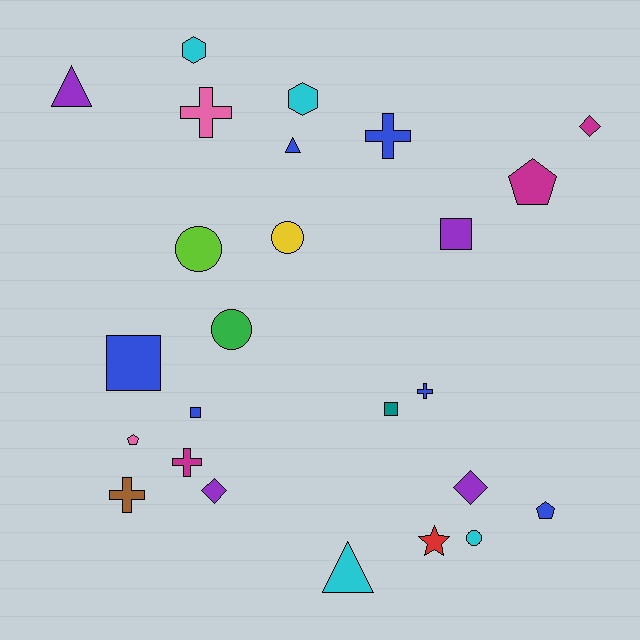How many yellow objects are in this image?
There is 1 yellow object.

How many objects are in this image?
There are 25 objects.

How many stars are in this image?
There is 1 star.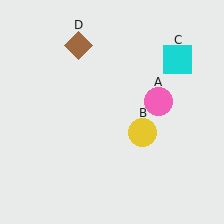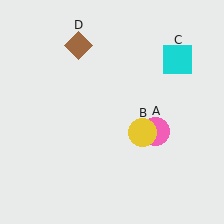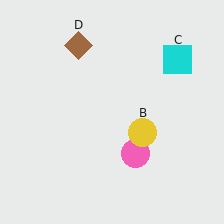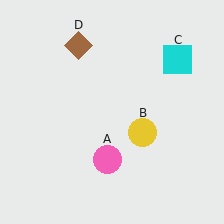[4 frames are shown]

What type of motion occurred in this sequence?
The pink circle (object A) rotated clockwise around the center of the scene.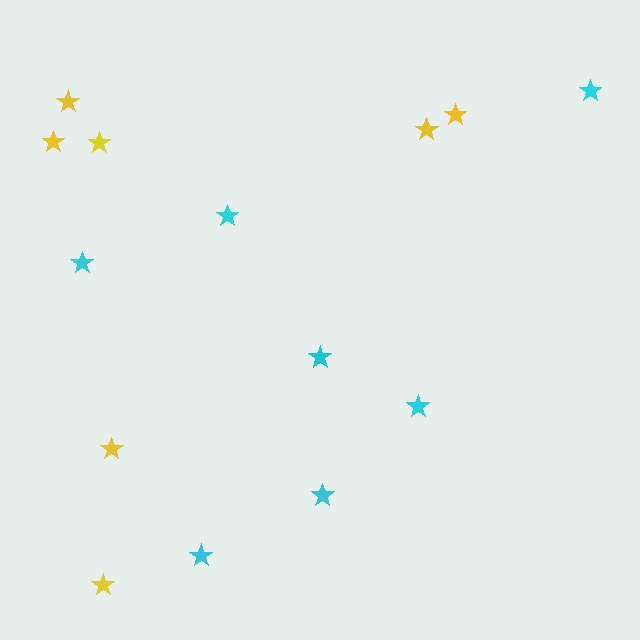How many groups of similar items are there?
There are 2 groups: one group of yellow stars (7) and one group of cyan stars (7).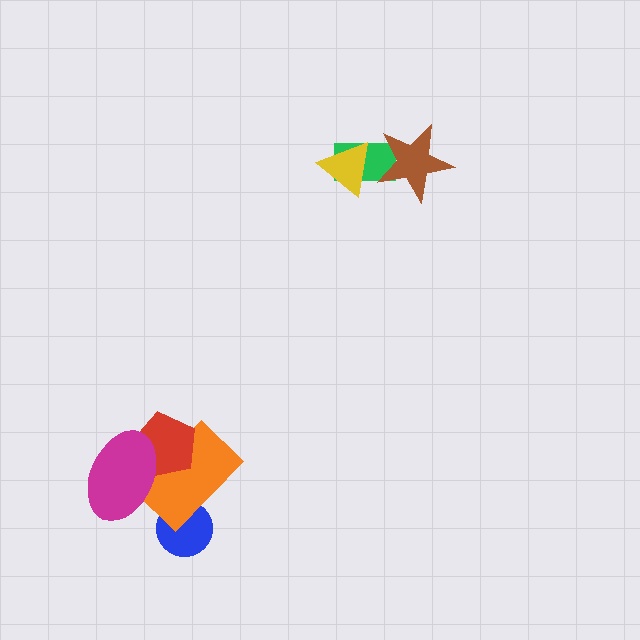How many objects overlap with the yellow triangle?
2 objects overlap with the yellow triangle.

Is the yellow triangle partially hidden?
Yes, it is partially covered by another shape.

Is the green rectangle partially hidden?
Yes, it is partially covered by another shape.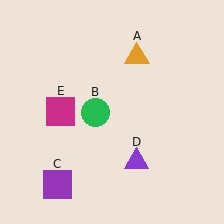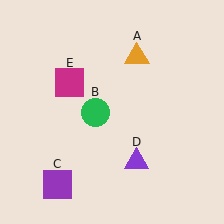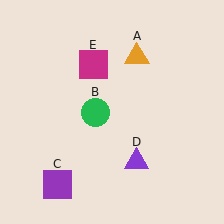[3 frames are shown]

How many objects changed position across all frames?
1 object changed position: magenta square (object E).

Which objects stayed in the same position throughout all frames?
Orange triangle (object A) and green circle (object B) and purple square (object C) and purple triangle (object D) remained stationary.